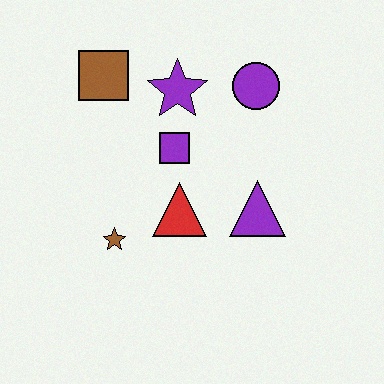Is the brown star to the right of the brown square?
Yes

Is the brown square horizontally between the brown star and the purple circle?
No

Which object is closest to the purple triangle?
The red triangle is closest to the purple triangle.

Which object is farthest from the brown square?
The purple triangle is farthest from the brown square.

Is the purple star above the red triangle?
Yes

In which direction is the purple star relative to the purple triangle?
The purple star is above the purple triangle.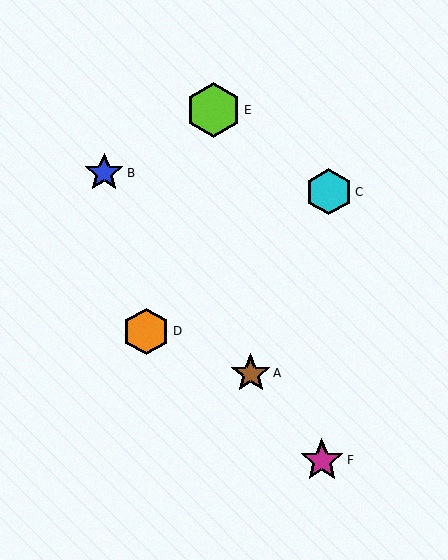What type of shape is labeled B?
Shape B is a blue star.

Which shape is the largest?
The lime hexagon (labeled E) is the largest.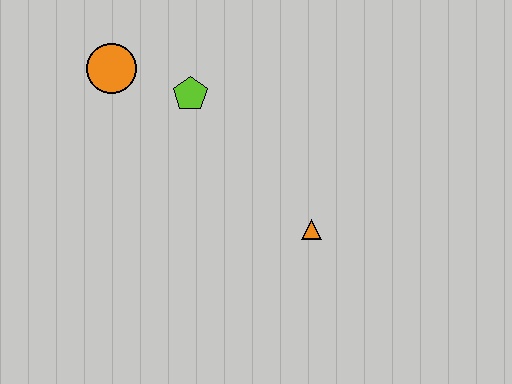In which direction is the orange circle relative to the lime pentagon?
The orange circle is to the left of the lime pentagon.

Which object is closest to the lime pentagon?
The orange circle is closest to the lime pentagon.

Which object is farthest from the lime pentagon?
The orange triangle is farthest from the lime pentagon.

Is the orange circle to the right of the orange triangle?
No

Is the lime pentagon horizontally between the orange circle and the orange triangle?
Yes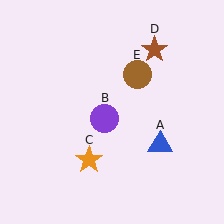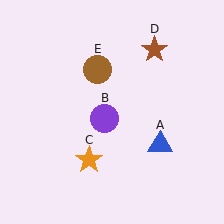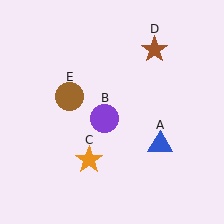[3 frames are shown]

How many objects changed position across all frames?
1 object changed position: brown circle (object E).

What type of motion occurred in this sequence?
The brown circle (object E) rotated counterclockwise around the center of the scene.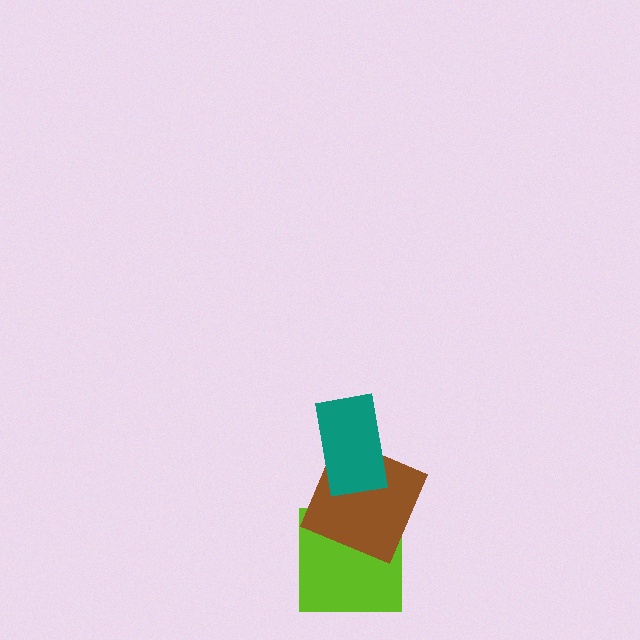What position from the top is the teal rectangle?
The teal rectangle is 1st from the top.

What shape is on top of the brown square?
The teal rectangle is on top of the brown square.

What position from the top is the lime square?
The lime square is 3rd from the top.